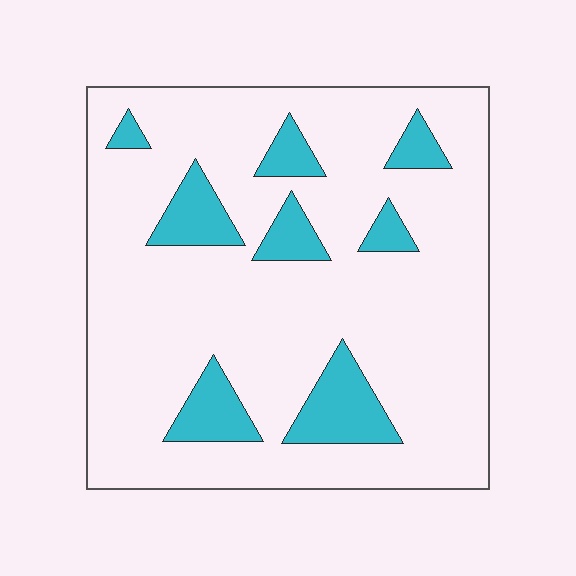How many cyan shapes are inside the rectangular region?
8.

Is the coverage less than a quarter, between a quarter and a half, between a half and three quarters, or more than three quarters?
Less than a quarter.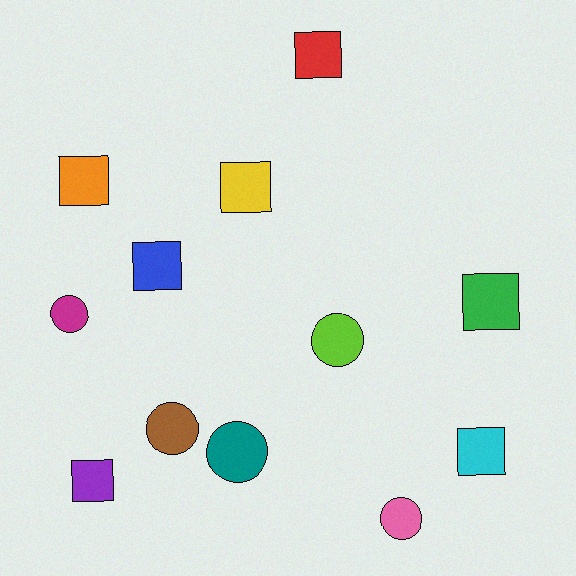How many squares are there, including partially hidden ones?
There are 7 squares.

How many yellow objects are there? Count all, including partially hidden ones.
There is 1 yellow object.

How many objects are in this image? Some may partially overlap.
There are 12 objects.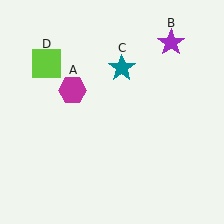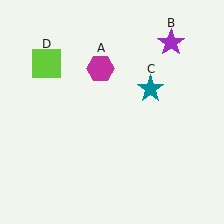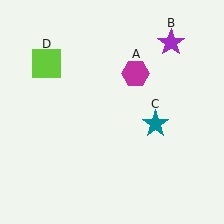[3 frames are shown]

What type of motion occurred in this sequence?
The magenta hexagon (object A), teal star (object C) rotated clockwise around the center of the scene.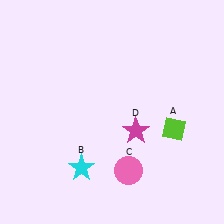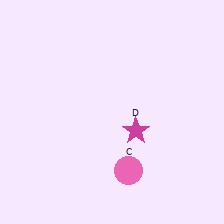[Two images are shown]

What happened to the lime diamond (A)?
The lime diamond (A) was removed in Image 2. It was in the bottom-right area of Image 1.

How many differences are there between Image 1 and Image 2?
There are 2 differences between the two images.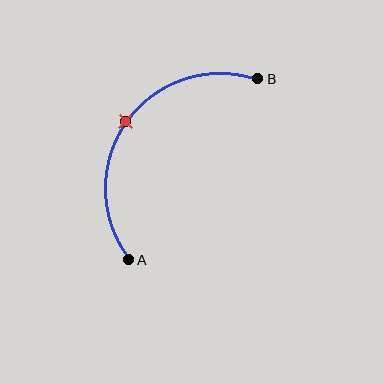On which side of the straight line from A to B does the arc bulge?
The arc bulges above and to the left of the straight line connecting A and B.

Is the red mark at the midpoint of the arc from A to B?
Yes. The red mark lies on the arc at equal arc-length from both A and B — it is the arc midpoint.